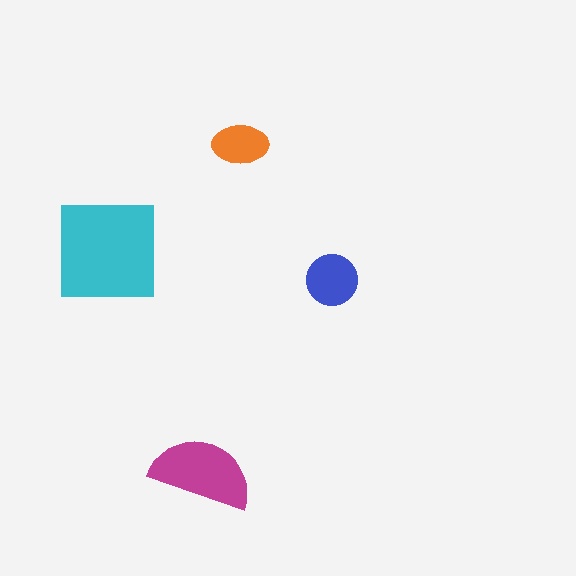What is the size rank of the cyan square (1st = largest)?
1st.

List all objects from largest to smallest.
The cyan square, the magenta semicircle, the blue circle, the orange ellipse.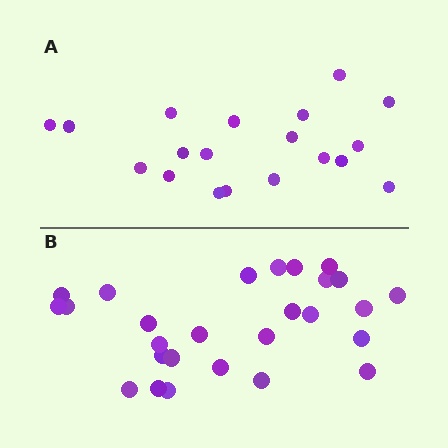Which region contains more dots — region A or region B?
Region B (the bottom region) has more dots.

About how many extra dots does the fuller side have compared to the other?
Region B has roughly 8 or so more dots than region A.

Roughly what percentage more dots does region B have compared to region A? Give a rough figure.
About 40% more.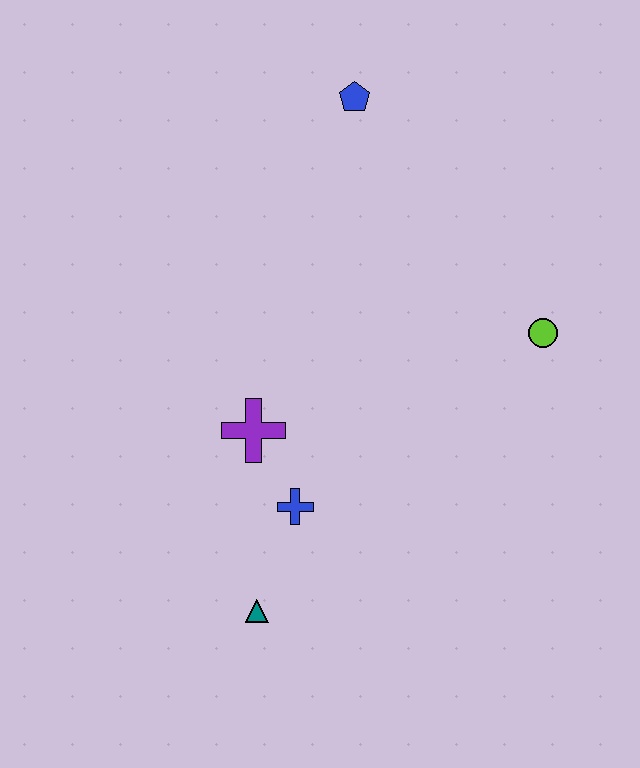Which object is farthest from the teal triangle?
The blue pentagon is farthest from the teal triangle.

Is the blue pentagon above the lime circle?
Yes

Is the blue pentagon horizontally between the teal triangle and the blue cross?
No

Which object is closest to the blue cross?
The purple cross is closest to the blue cross.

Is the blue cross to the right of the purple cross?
Yes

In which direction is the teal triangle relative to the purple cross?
The teal triangle is below the purple cross.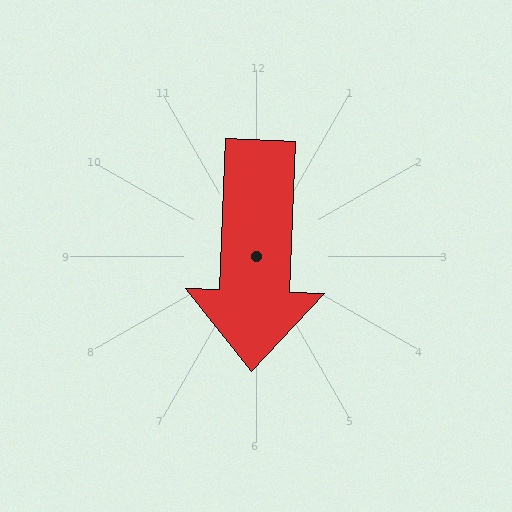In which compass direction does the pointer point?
South.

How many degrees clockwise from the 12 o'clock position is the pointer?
Approximately 182 degrees.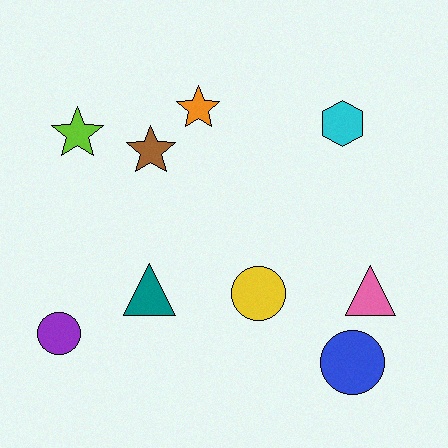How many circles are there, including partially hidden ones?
There are 3 circles.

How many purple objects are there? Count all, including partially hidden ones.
There is 1 purple object.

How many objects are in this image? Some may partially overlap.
There are 9 objects.